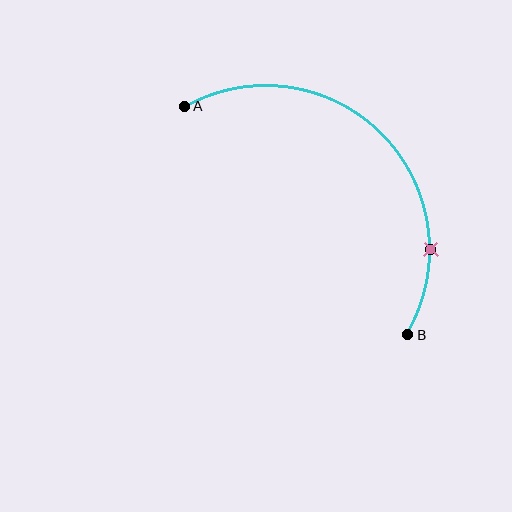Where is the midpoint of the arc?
The arc midpoint is the point on the curve farthest from the straight line joining A and B. It sits above and to the right of that line.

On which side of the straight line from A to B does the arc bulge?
The arc bulges above and to the right of the straight line connecting A and B.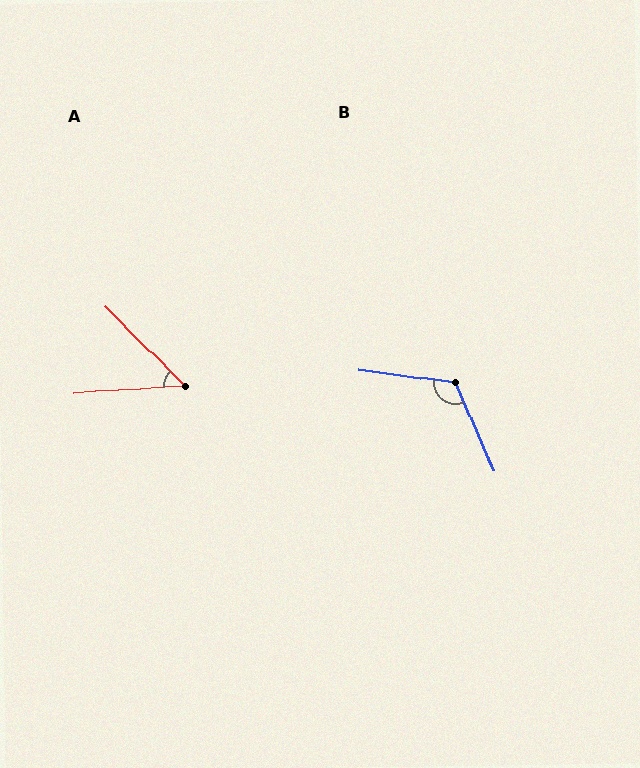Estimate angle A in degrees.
Approximately 48 degrees.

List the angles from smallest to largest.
A (48°), B (121°).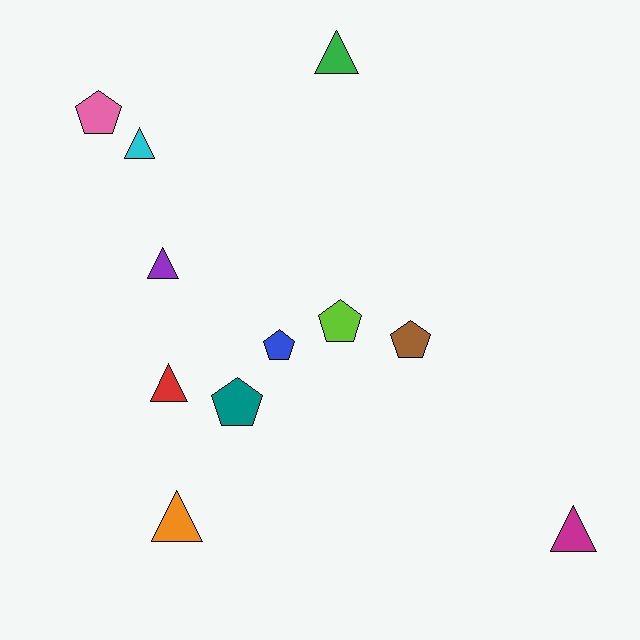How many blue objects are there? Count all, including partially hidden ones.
There is 1 blue object.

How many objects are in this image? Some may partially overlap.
There are 11 objects.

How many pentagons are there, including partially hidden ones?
There are 5 pentagons.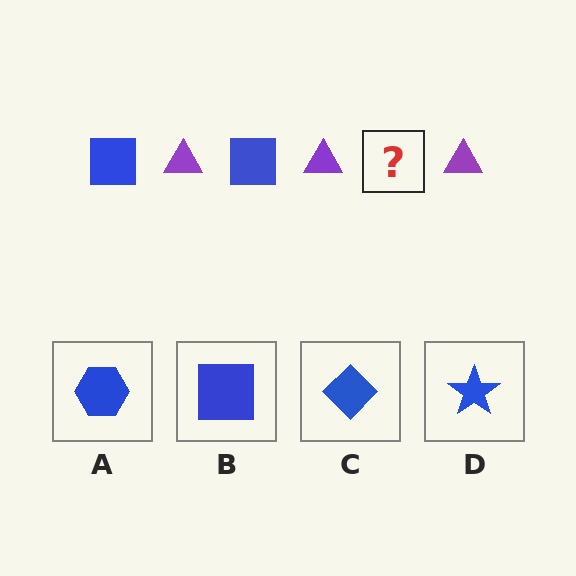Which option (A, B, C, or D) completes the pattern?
B.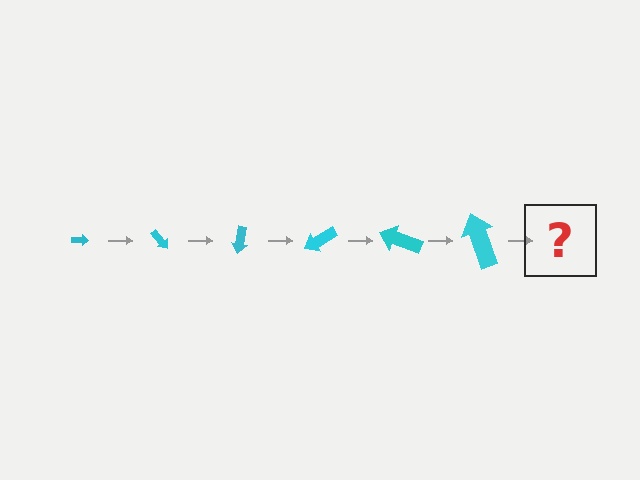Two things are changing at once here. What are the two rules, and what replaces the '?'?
The two rules are that the arrow grows larger each step and it rotates 50 degrees each step. The '?' should be an arrow, larger than the previous one and rotated 300 degrees from the start.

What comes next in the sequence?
The next element should be an arrow, larger than the previous one and rotated 300 degrees from the start.